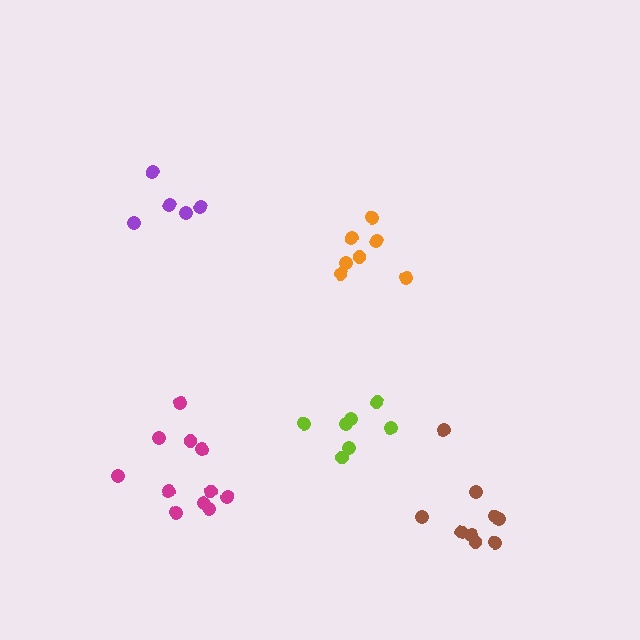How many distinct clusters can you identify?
There are 5 distinct clusters.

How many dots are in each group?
Group 1: 11 dots, Group 2: 5 dots, Group 3: 8 dots, Group 4: 7 dots, Group 5: 9 dots (40 total).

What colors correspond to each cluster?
The clusters are colored: magenta, purple, orange, lime, brown.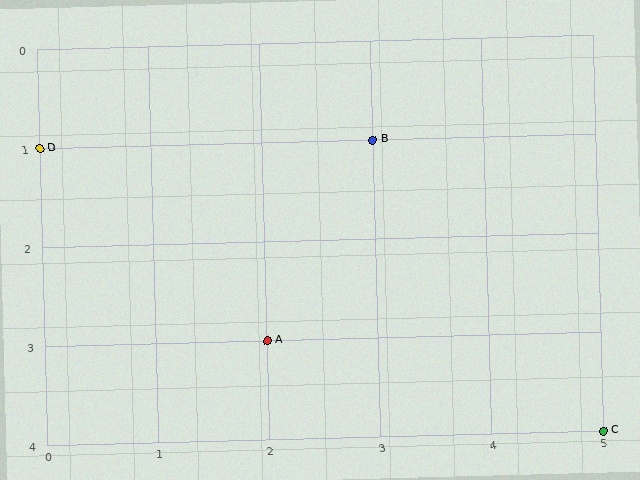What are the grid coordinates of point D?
Point D is at grid coordinates (0, 1).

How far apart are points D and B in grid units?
Points D and B are 3 columns apart.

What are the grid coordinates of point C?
Point C is at grid coordinates (5, 4).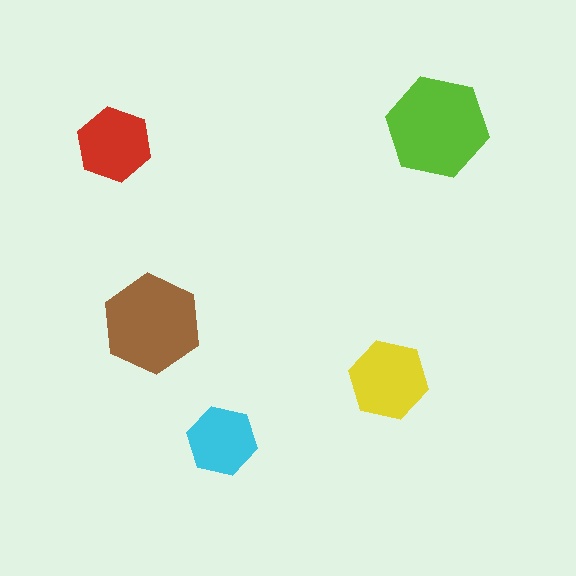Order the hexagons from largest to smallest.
the lime one, the brown one, the yellow one, the red one, the cyan one.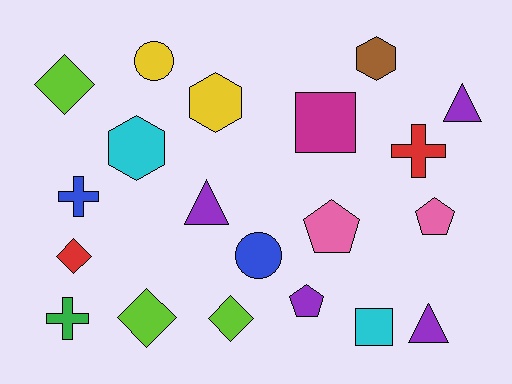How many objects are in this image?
There are 20 objects.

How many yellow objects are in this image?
There are 2 yellow objects.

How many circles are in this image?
There are 2 circles.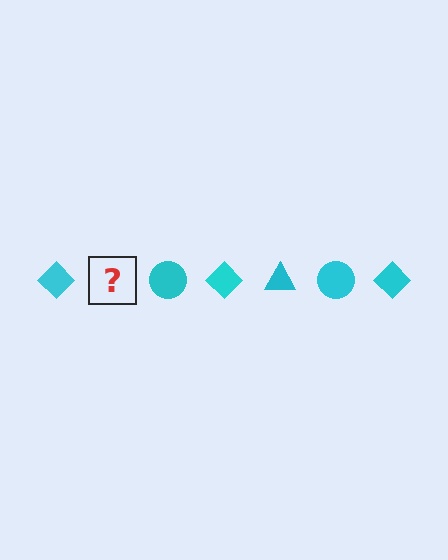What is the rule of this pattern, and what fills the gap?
The rule is that the pattern cycles through diamond, triangle, circle shapes in cyan. The gap should be filled with a cyan triangle.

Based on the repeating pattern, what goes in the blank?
The blank should be a cyan triangle.